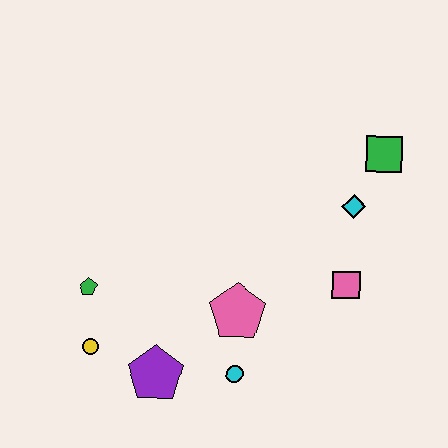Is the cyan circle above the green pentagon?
No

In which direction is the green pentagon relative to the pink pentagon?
The green pentagon is to the left of the pink pentagon.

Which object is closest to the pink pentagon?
The cyan circle is closest to the pink pentagon.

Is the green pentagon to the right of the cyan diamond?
No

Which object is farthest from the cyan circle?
The green square is farthest from the cyan circle.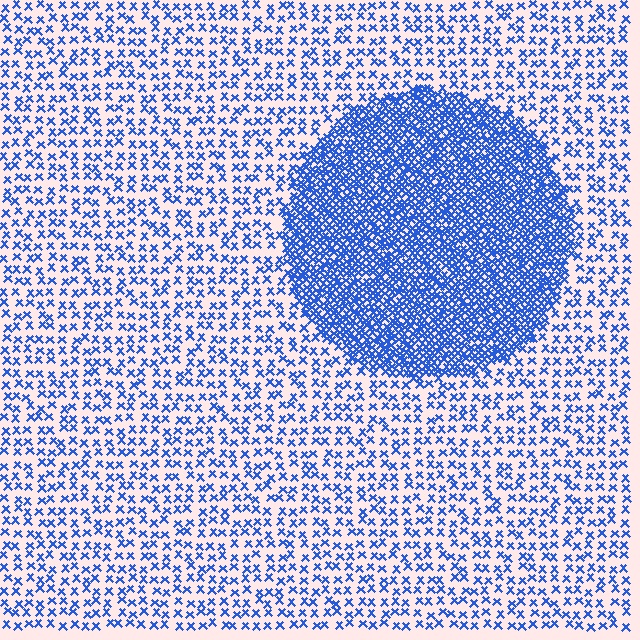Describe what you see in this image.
The image contains small blue elements arranged at two different densities. A circle-shaped region is visible where the elements are more densely packed than the surrounding area.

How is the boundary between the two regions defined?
The boundary is defined by a change in element density (approximately 3.0x ratio). All elements are the same color, size, and shape.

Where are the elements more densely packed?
The elements are more densely packed inside the circle boundary.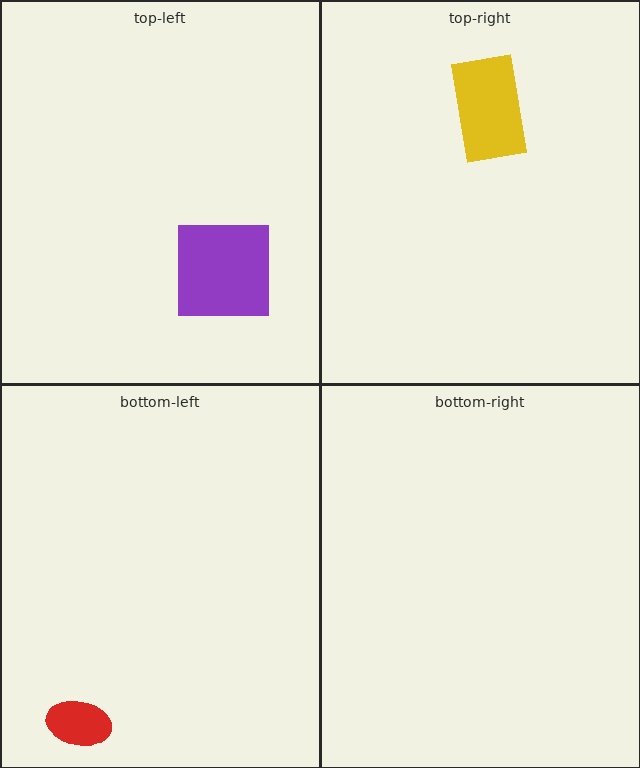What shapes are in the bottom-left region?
The red ellipse.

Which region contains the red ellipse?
The bottom-left region.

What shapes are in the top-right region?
The yellow rectangle.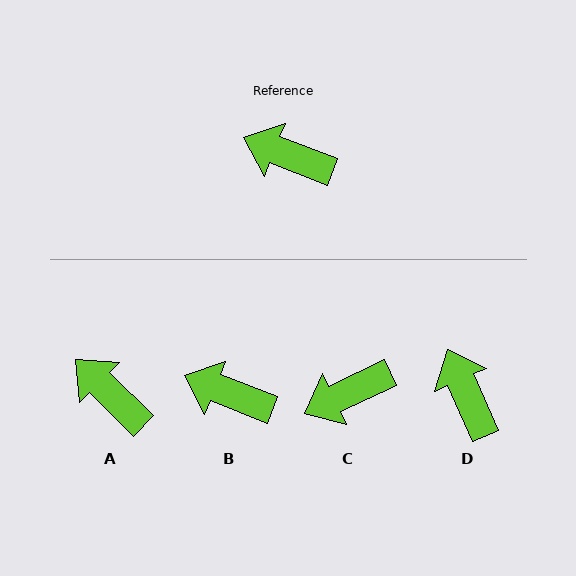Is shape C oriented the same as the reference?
No, it is off by about 47 degrees.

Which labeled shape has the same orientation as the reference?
B.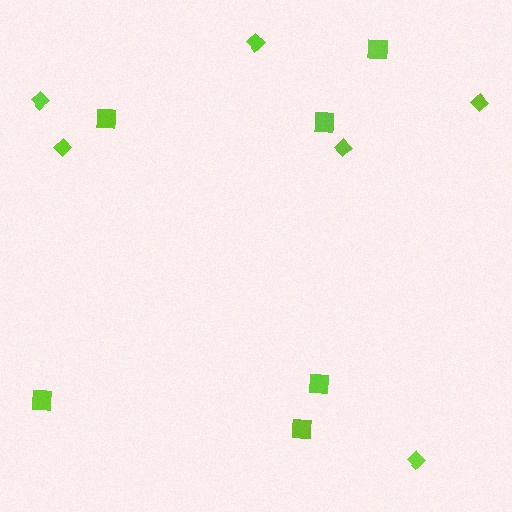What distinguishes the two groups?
There are 2 groups: one group of diamonds (6) and one group of squares (6).